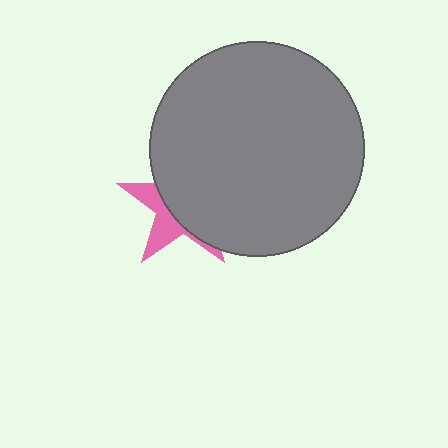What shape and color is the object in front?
The object in front is a gray circle.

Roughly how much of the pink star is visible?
A small part of it is visible (roughly 34%).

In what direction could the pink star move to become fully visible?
The pink star could move left. That would shift it out from behind the gray circle entirely.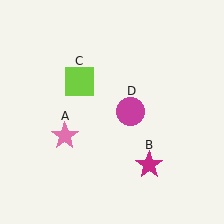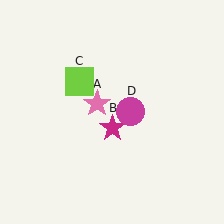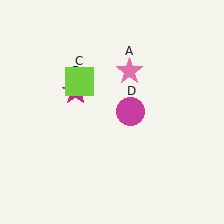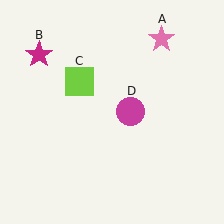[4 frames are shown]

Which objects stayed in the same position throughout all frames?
Lime square (object C) and magenta circle (object D) remained stationary.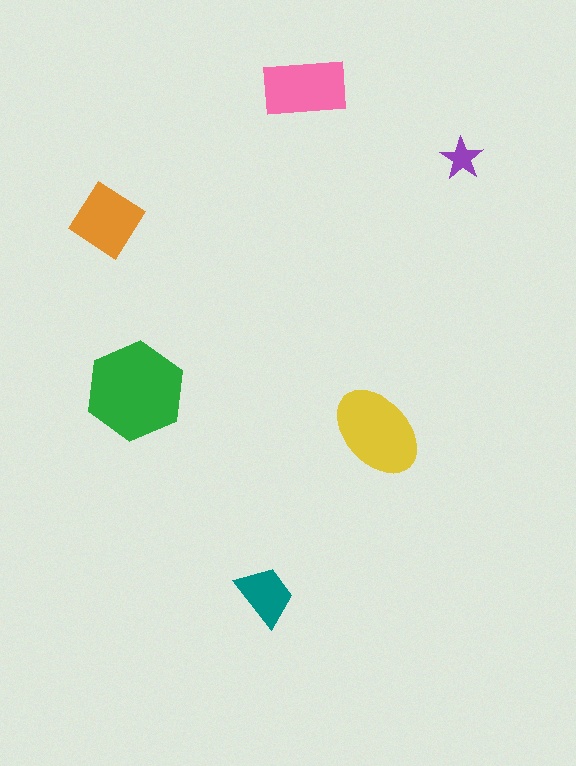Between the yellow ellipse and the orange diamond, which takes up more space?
The yellow ellipse.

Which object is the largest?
The green hexagon.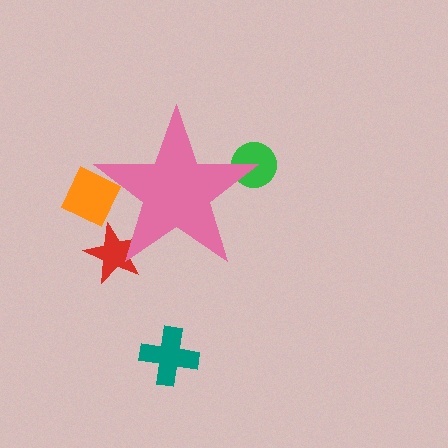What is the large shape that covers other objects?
A pink star.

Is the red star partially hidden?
Yes, the red star is partially hidden behind the pink star.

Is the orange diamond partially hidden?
Yes, the orange diamond is partially hidden behind the pink star.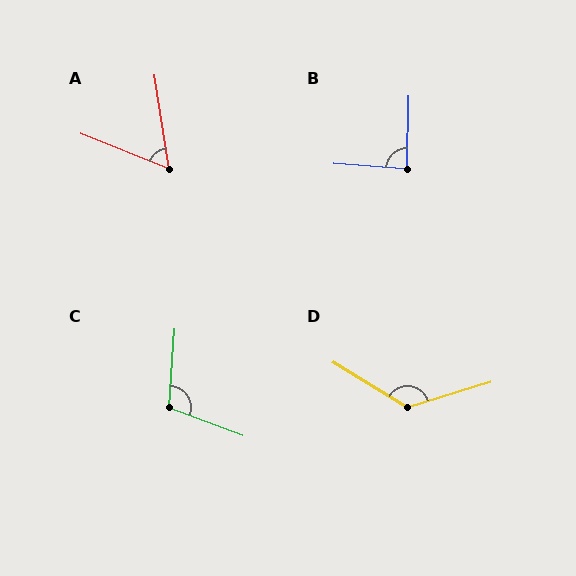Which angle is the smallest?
A, at approximately 59 degrees.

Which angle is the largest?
D, at approximately 131 degrees.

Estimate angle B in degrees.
Approximately 87 degrees.